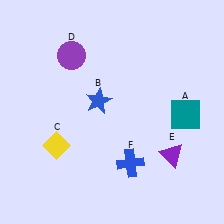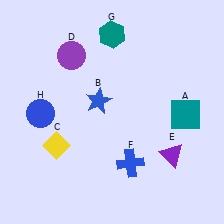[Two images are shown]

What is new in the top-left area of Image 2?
A teal hexagon (G) was added in the top-left area of Image 2.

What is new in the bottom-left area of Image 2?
A blue circle (H) was added in the bottom-left area of Image 2.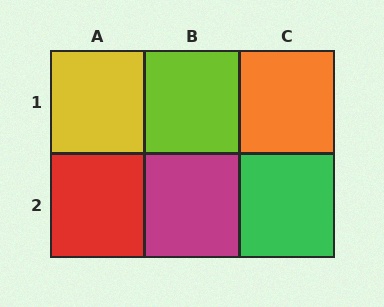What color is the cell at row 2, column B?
Magenta.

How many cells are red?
1 cell is red.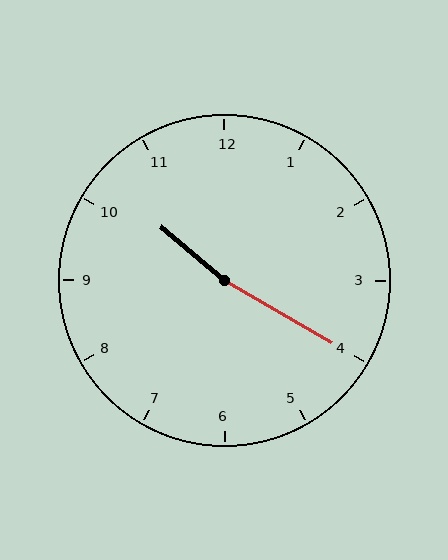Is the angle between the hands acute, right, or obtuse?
It is obtuse.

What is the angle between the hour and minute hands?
Approximately 170 degrees.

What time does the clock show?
10:20.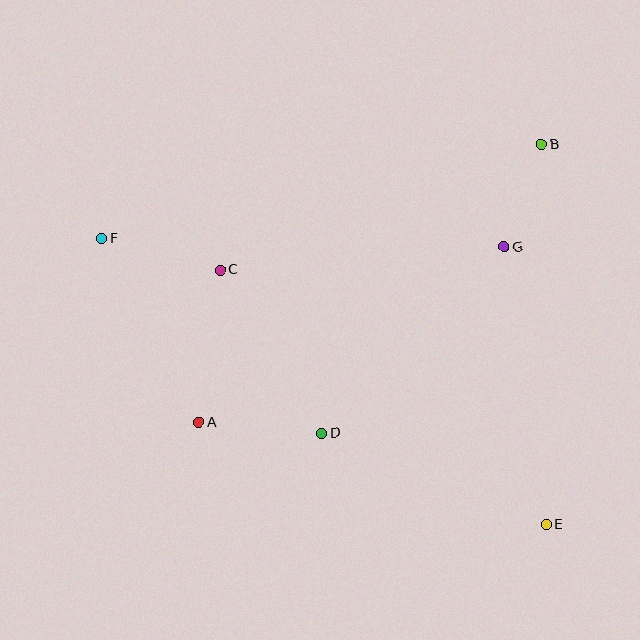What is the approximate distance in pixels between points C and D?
The distance between C and D is approximately 192 pixels.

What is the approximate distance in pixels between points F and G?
The distance between F and G is approximately 402 pixels.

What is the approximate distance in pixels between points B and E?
The distance between B and E is approximately 380 pixels.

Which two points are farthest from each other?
Points E and F are farthest from each other.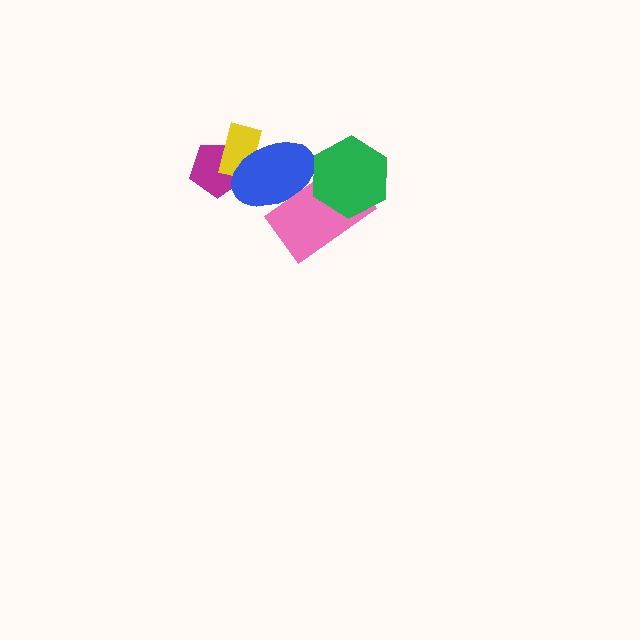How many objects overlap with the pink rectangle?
2 objects overlap with the pink rectangle.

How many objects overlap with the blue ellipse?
4 objects overlap with the blue ellipse.